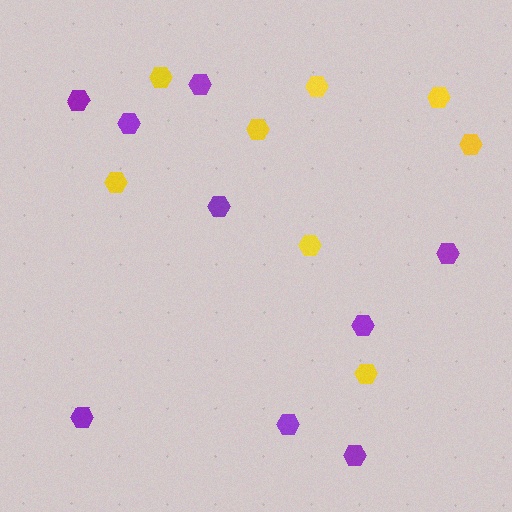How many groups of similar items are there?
There are 2 groups: one group of yellow hexagons (8) and one group of purple hexagons (9).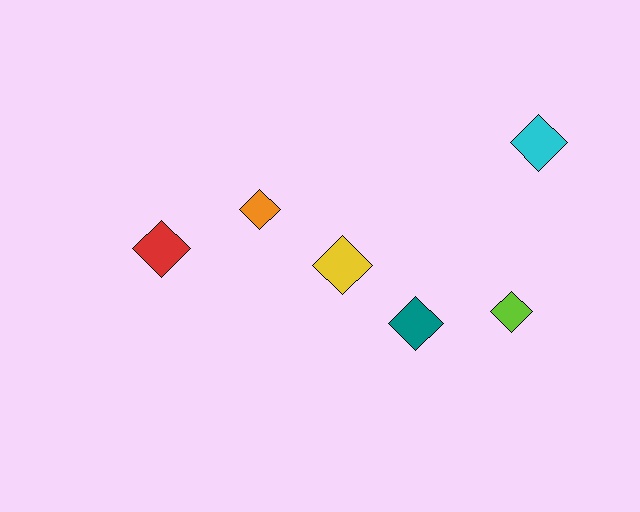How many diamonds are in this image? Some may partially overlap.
There are 6 diamonds.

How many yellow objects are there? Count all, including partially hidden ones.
There is 1 yellow object.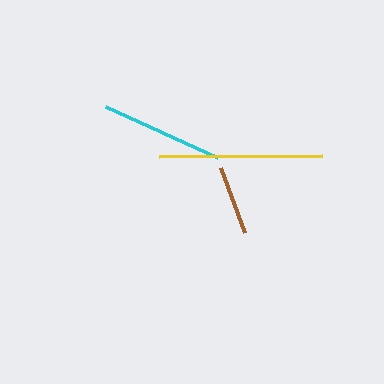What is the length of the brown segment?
The brown segment is approximately 69 pixels long.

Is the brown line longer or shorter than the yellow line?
The yellow line is longer than the brown line.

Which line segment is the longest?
The yellow line is the longest at approximately 163 pixels.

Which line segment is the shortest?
The brown line is the shortest at approximately 69 pixels.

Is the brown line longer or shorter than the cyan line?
The cyan line is longer than the brown line.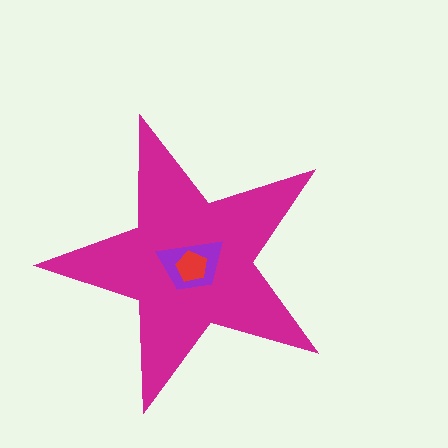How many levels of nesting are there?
3.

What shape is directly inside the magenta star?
The purple trapezoid.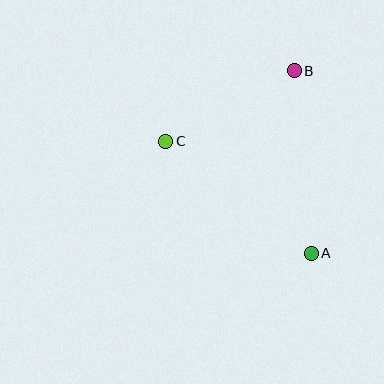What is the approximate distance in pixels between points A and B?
The distance between A and B is approximately 183 pixels.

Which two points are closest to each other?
Points B and C are closest to each other.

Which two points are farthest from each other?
Points A and C are farthest from each other.